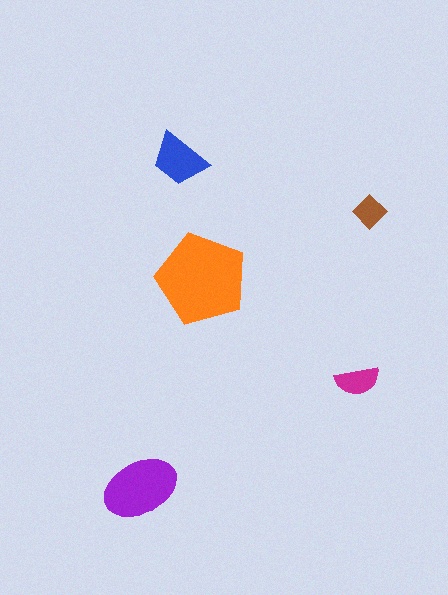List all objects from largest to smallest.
The orange pentagon, the purple ellipse, the blue trapezoid, the magenta semicircle, the brown diamond.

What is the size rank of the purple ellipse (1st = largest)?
2nd.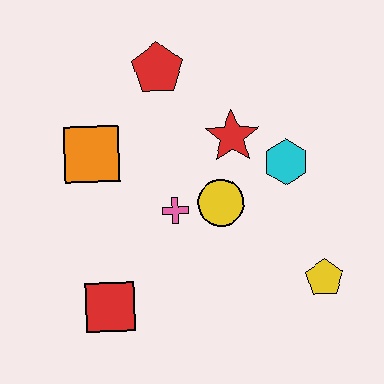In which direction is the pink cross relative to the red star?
The pink cross is below the red star.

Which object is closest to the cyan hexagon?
The red star is closest to the cyan hexagon.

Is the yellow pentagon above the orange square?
No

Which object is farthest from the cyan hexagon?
The red square is farthest from the cyan hexagon.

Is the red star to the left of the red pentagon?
No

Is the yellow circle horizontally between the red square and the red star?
Yes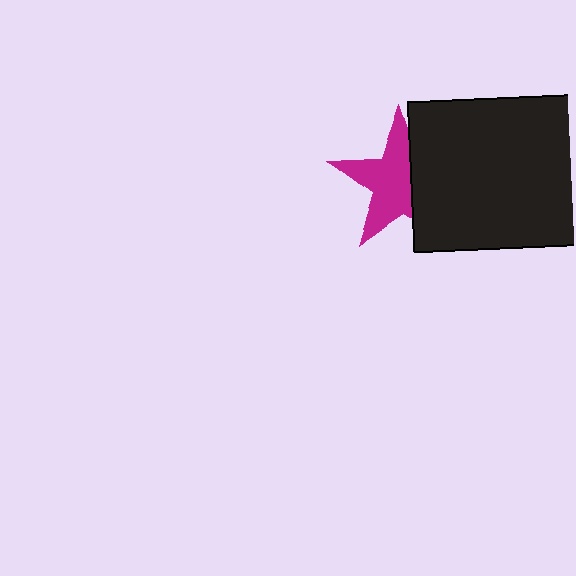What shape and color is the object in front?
The object in front is a black rectangle.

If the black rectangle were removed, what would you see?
You would see the complete magenta star.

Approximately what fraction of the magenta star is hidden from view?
Roughly 37% of the magenta star is hidden behind the black rectangle.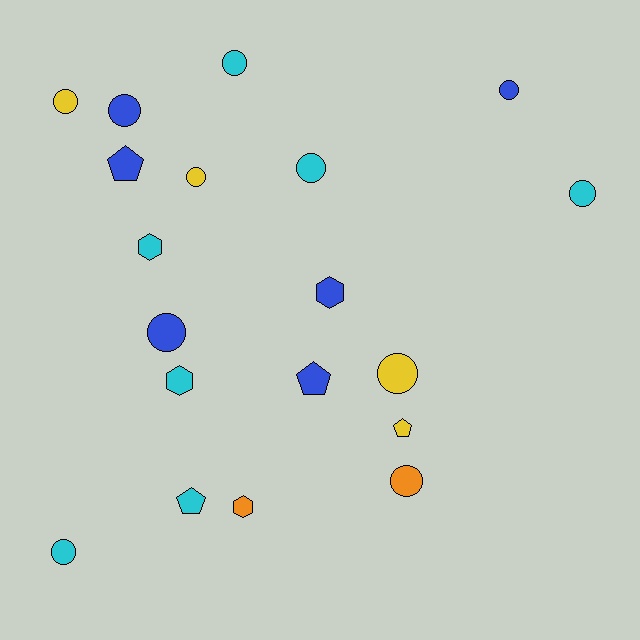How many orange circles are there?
There is 1 orange circle.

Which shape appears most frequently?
Circle, with 11 objects.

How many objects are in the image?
There are 19 objects.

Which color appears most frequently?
Cyan, with 7 objects.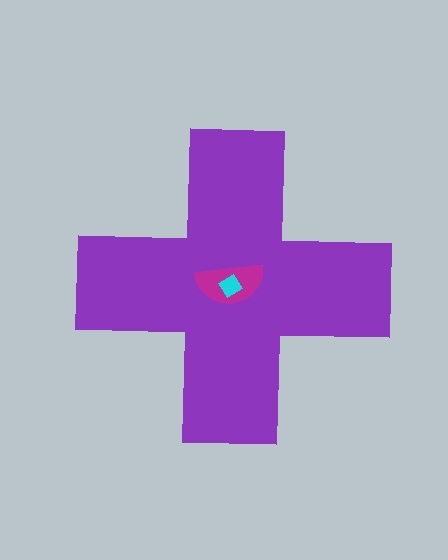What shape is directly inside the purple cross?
The magenta semicircle.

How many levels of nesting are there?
3.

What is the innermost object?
The cyan diamond.